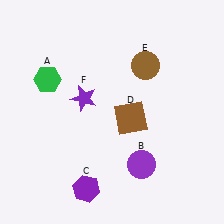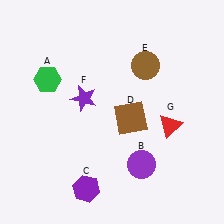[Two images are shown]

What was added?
A red triangle (G) was added in Image 2.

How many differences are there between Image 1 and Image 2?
There is 1 difference between the two images.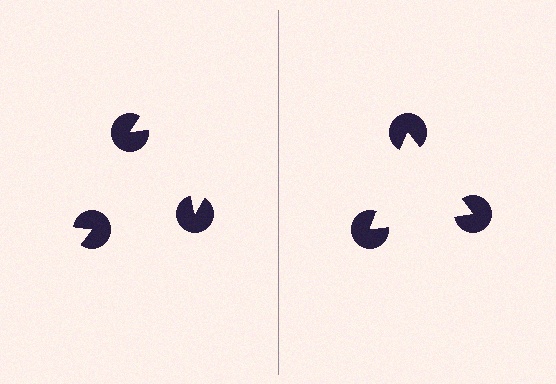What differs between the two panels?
The pac-man discs are positioned identically on both sides; only the wedge orientations differ. On the right they align to a triangle; on the left they are misaligned.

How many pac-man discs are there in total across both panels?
6 — 3 on each side.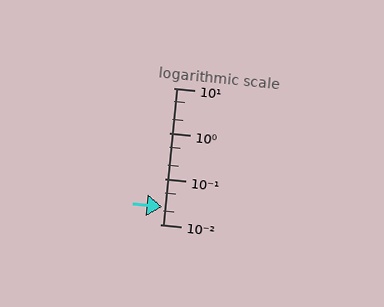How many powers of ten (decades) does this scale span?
The scale spans 3 decades, from 0.01 to 10.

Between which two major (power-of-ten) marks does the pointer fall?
The pointer is between 0.01 and 0.1.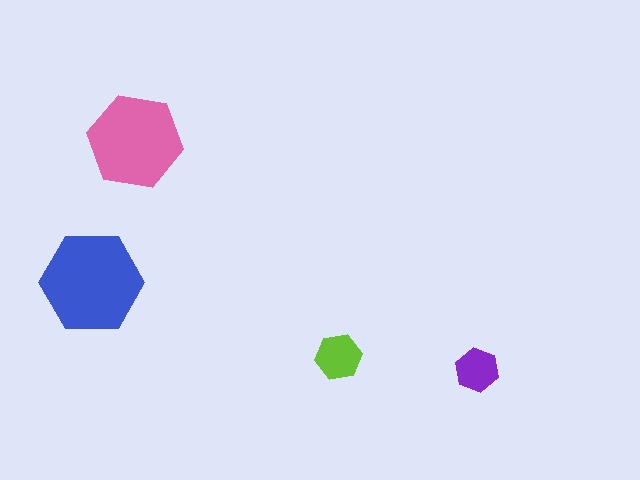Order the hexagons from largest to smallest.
the blue one, the pink one, the lime one, the purple one.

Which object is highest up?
The pink hexagon is topmost.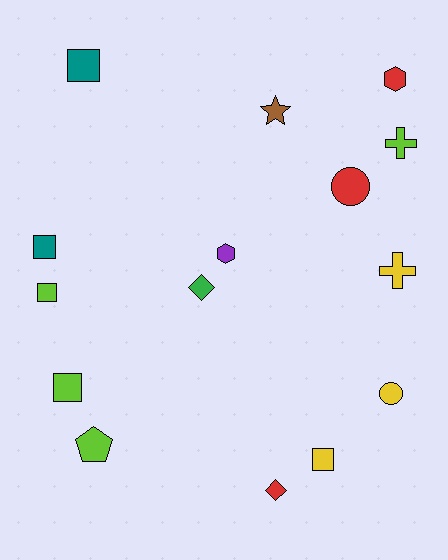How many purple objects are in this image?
There is 1 purple object.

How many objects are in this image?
There are 15 objects.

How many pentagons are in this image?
There is 1 pentagon.